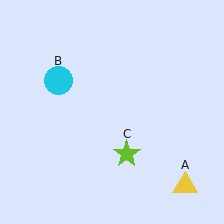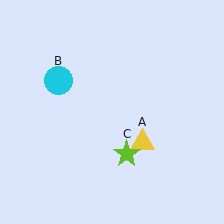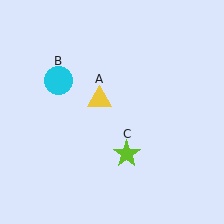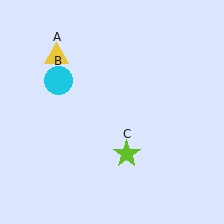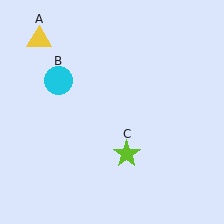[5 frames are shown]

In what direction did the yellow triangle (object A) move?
The yellow triangle (object A) moved up and to the left.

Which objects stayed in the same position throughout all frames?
Cyan circle (object B) and lime star (object C) remained stationary.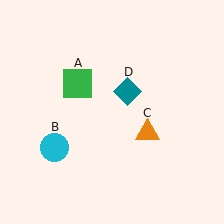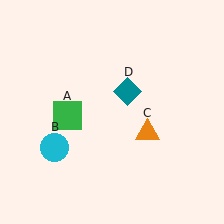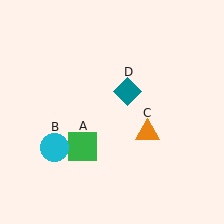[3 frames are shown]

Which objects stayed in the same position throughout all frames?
Cyan circle (object B) and orange triangle (object C) and teal diamond (object D) remained stationary.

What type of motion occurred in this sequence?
The green square (object A) rotated counterclockwise around the center of the scene.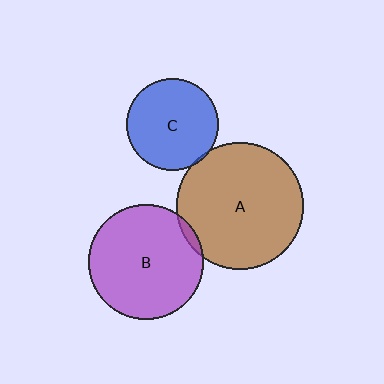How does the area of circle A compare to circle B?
Approximately 1.2 times.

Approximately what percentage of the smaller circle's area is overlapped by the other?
Approximately 5%.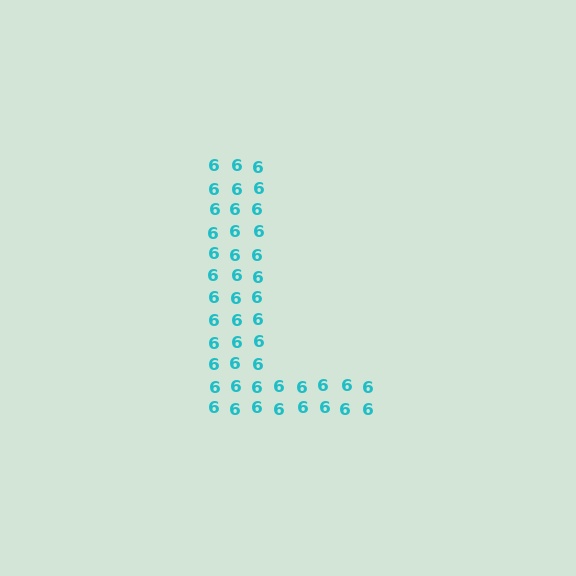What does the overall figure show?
The overall figure shows the letter L.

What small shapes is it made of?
It is made of small digit 6's.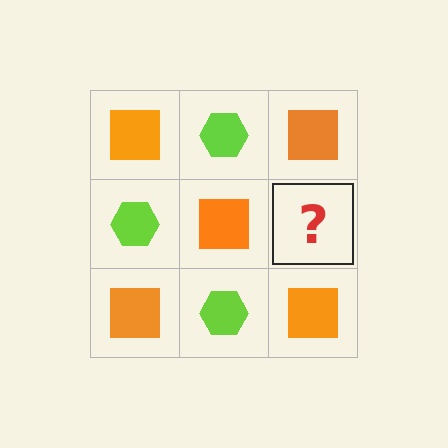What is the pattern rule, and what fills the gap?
The rule is that it alternates orange square and lime hexagon in a checkerboard pattern. The gap should be filled with a lime hexagon.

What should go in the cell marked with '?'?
The missing cell should contain a lime hexagon.